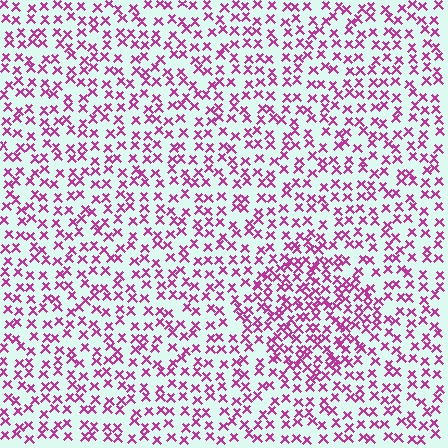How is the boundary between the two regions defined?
The boundary is defined by a change in element density (approximately 1.7x ratio). All elements are the same color, size, and shape.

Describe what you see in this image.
The image contains small magenta elements arranged at two different densities. A diamond-shaped region is visible where the elements are more densely packed than the surrounding area.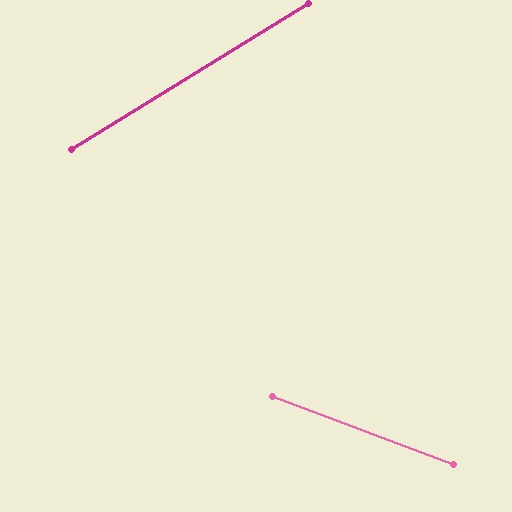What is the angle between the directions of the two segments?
Approximately 52 degrees.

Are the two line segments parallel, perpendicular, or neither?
Neither parallel nor perpendicular — they differ by about 52°.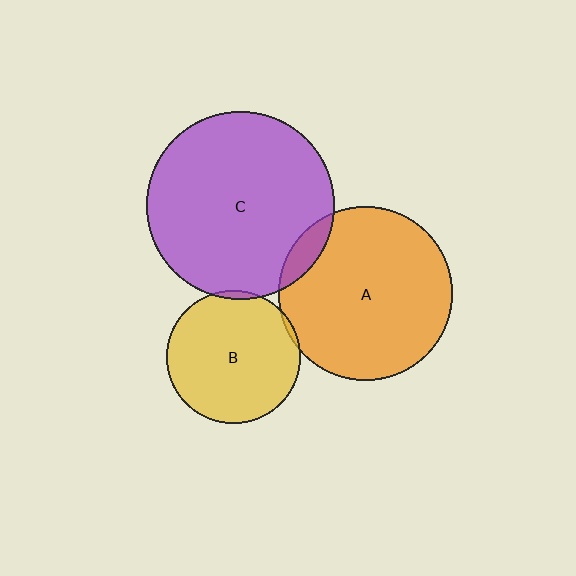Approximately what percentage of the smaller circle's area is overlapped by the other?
Approximately 5%.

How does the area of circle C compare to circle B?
Approximately 2.0 times.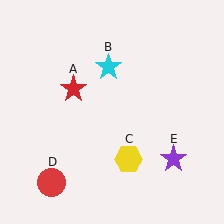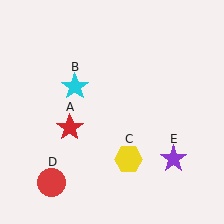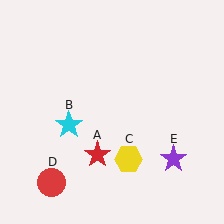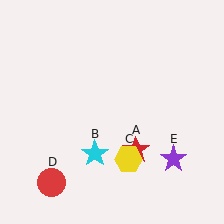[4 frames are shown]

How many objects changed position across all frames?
2 objects changed position: red star (object A), cyan star (object B).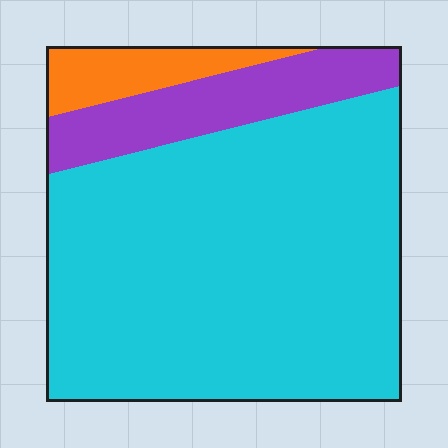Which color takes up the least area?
Orange, at roughly 10%.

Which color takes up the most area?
Cyan, at roughly 75%.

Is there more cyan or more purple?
Cyan.